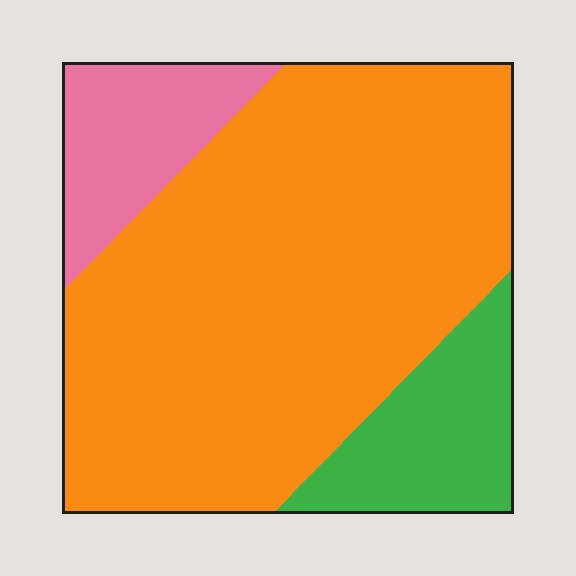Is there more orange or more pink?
Orange.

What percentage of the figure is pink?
Pink takes up about one eighth (1/8) of the figure.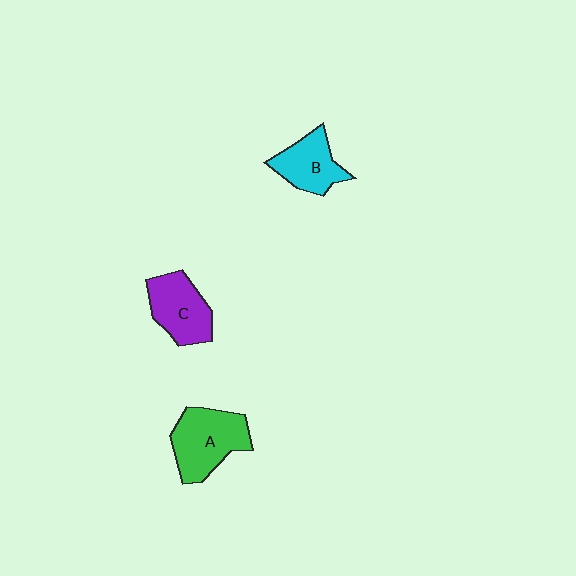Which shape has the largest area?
Shape A (green).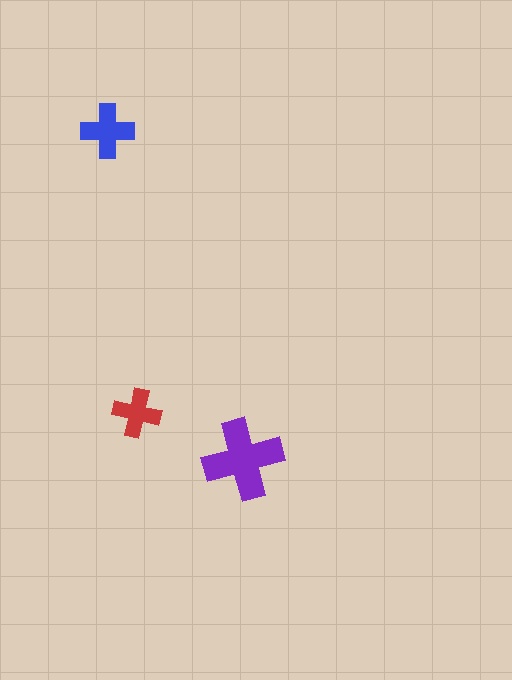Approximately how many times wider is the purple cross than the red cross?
About 1.5 times wider.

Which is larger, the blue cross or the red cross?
The blue one.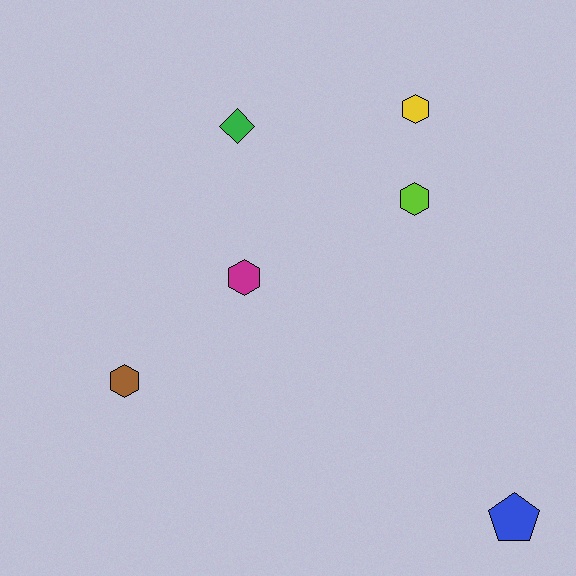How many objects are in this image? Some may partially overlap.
There are 6 objects.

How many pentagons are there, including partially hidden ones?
There is 1 pentagon.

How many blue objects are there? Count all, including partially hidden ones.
There is 1 blue object.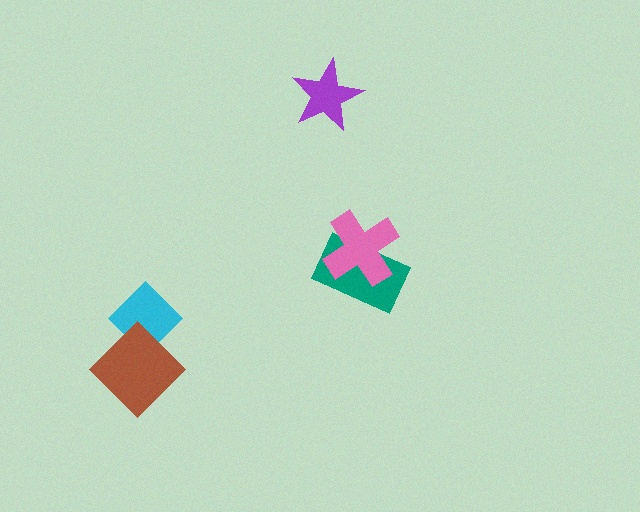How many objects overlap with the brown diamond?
1 object overlaps with the brown diamond.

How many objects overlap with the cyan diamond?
1 object overlaps with the cyan diamond.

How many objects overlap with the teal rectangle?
1 object overlaps with the teal rectangle.